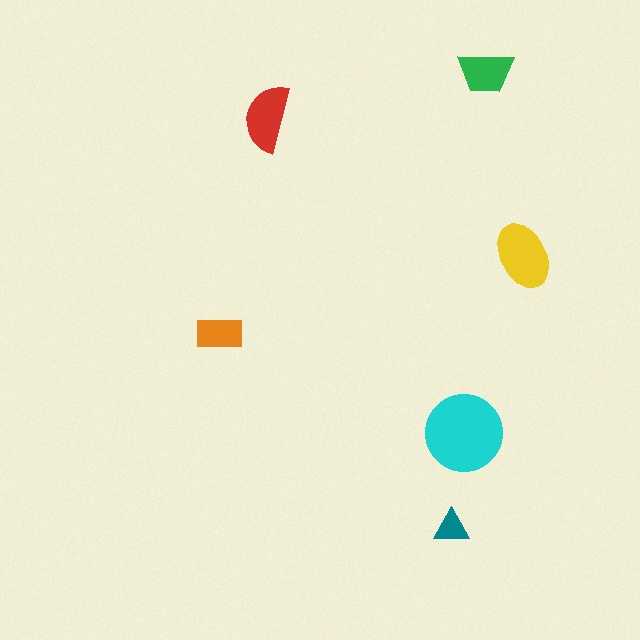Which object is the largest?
The cyan circle.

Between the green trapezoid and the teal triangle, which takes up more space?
The green trapezoid.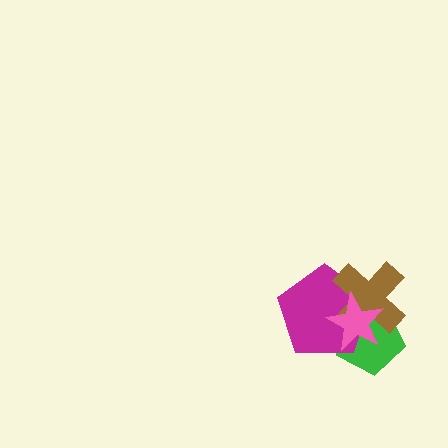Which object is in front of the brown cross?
The pink star is in front of the brown cross.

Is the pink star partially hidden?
No, no other shape covers it.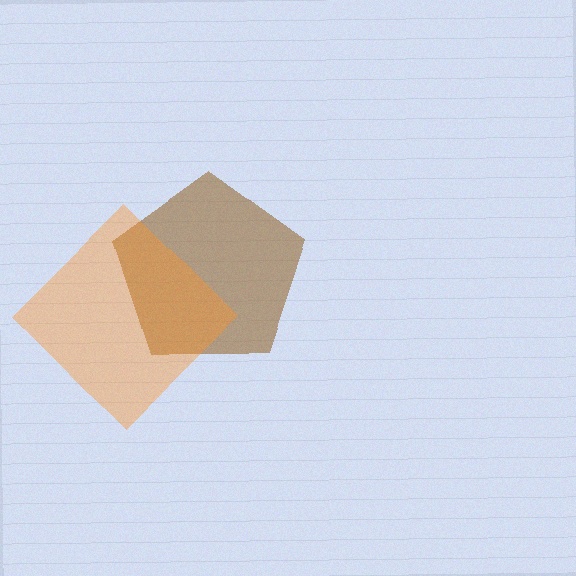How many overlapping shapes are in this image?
There are 2 overlapping shapes in the image.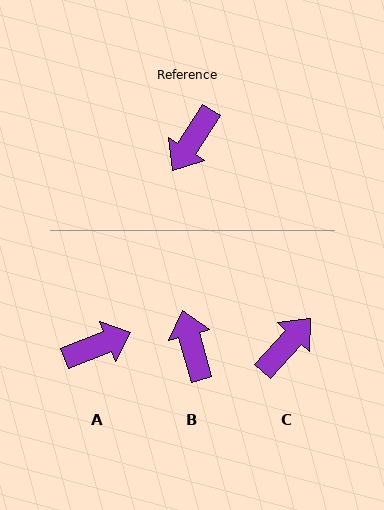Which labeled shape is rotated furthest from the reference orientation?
C, about 171 degrees away.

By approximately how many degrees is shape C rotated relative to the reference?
Approximately 171 degrees counter-clockwise.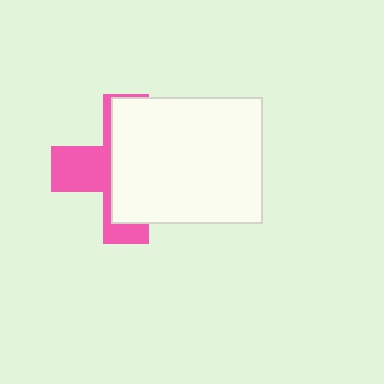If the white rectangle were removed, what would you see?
You would see the complete pink cross.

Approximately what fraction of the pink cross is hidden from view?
Roughly 61% of the pink cross is hidden behind the white rectangle.